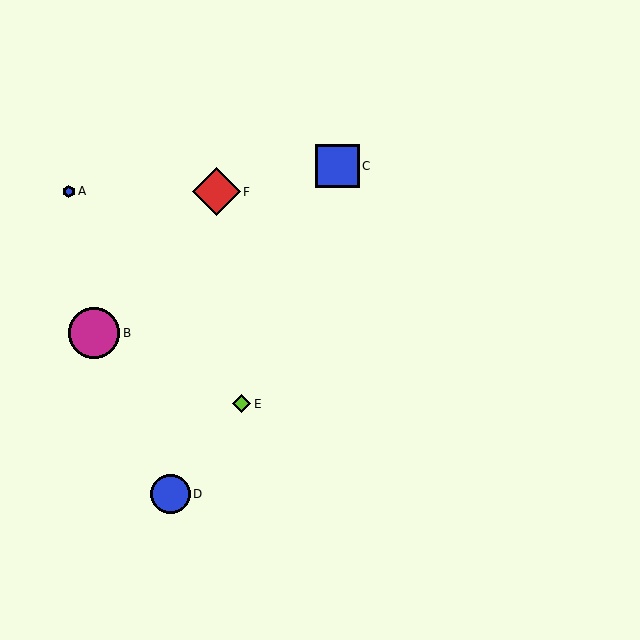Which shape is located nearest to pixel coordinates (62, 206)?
The blue hexagon (labeled A) at (69, 191) is nearest to that location.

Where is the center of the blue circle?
The center of the blue circle is at (170, 494).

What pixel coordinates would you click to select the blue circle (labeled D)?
Click at (170, 494) to select the blue circle D.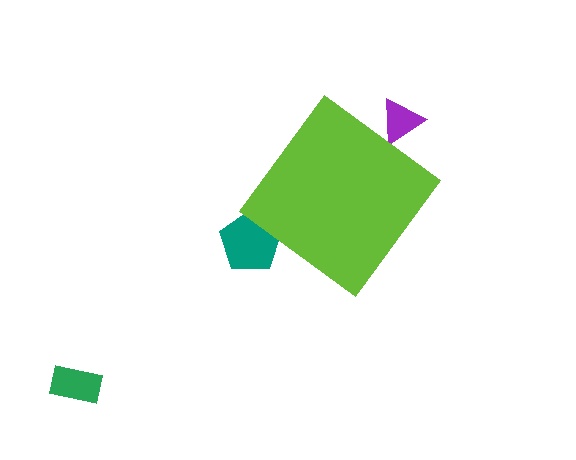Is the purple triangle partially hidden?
Yes, the purple triangle is partially hidden behind the lime diamond.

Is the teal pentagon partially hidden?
Yes, the teal pentagon is partially hidden behind the lime diamond.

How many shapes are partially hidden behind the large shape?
2 shapes are partially hidden.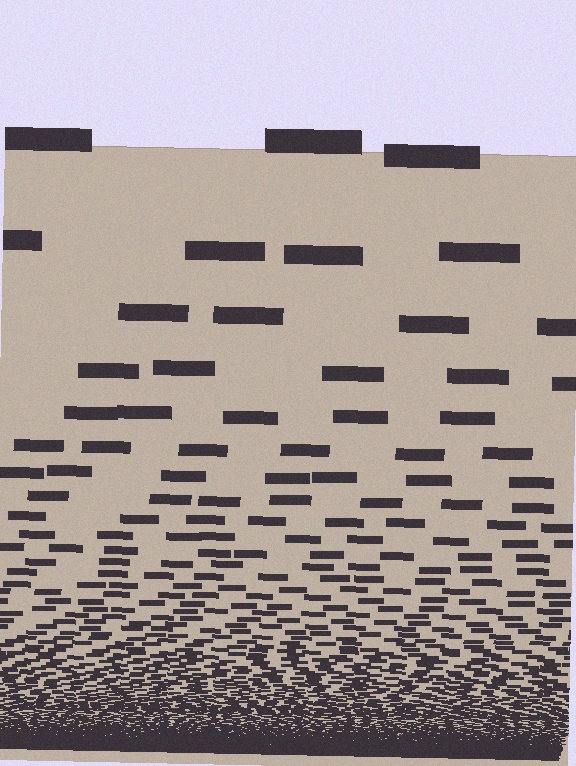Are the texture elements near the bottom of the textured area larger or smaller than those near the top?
Smaller. The gradient is inverted — elements near the bottom are smaller and denser.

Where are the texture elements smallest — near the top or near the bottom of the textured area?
Near the bottom.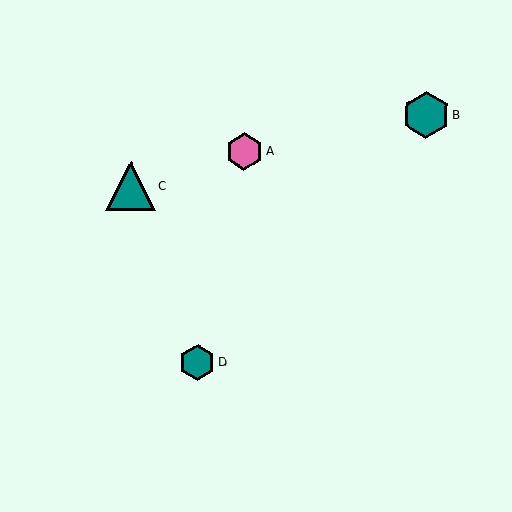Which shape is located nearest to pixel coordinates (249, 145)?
The pink hexagon (labeled A) at (244, 151) is nearest to that location.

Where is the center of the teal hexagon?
The center of the teal hexagon is at (426, 115).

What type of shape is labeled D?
Shape D is a teal hexagon.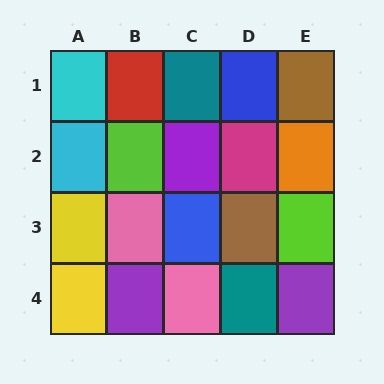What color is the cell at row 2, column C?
Purple.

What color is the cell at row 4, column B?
Purple.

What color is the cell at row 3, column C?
Blue.